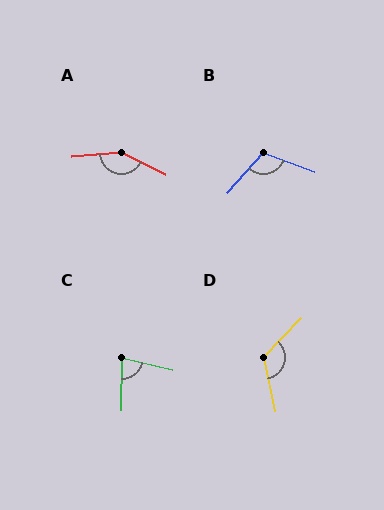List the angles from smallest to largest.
C (77°), B (111°), D (125°), A (149°).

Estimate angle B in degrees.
Approximately 111 degrees.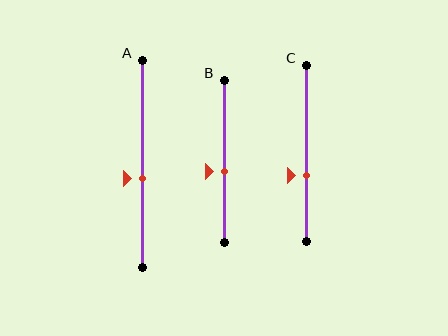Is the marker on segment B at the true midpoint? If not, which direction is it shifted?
No, the marker on segment B is shifted downward by about 6% of the segment length.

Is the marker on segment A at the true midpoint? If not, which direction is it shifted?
No, the marker on segment A is shifted downward by about 7% of the segment length.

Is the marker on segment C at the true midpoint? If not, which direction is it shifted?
No, the marker on segment C is shifted downward by about 13% of the segment length.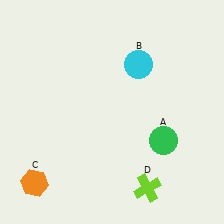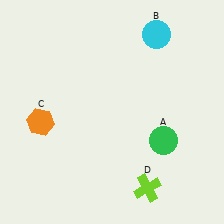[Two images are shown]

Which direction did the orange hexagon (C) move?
The orange hexagon (C) moved up.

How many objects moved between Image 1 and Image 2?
2 objects moved between the two images.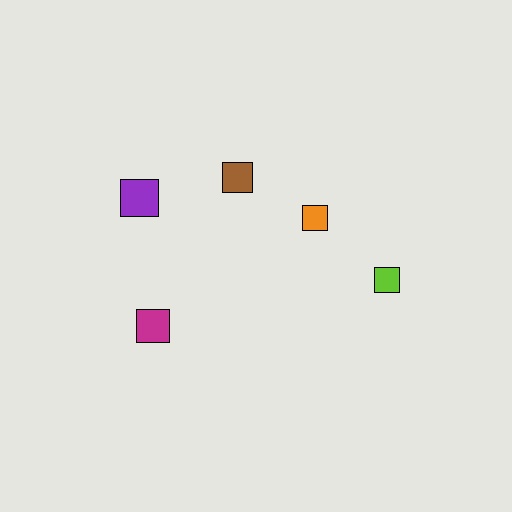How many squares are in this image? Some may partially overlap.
There are 5 squares.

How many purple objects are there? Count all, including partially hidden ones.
There is 1 purple object.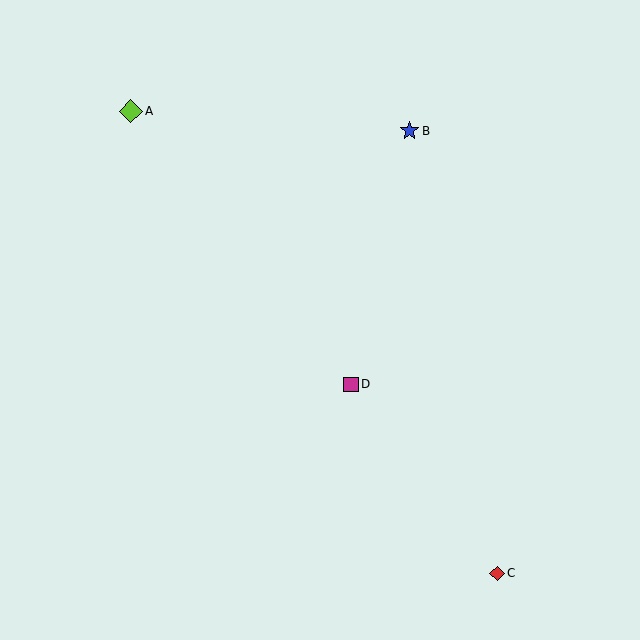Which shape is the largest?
The lime diamond (labeled A) is the largest.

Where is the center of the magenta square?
The center of the magenta square is at (351, 384).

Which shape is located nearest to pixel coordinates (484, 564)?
The red diamond (labeled C) at (497, 573) is nearest to that location.